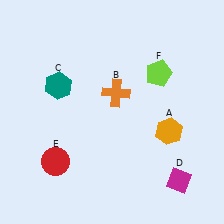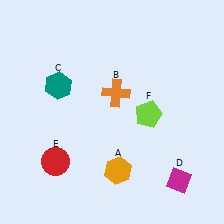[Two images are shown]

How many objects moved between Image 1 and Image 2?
2 objects moved between the two images.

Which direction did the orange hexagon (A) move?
The orange hexagon (A) moved left.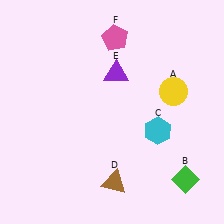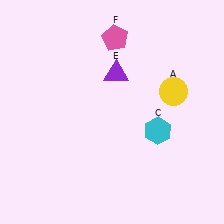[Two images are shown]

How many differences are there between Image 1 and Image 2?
There are 2 differences between the two images.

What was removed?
The green diamond (B), the brown triangle (D) were removed in Image 2.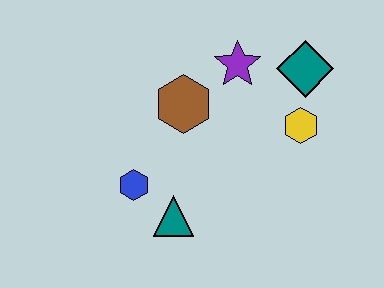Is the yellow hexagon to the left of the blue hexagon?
No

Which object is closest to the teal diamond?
The yellow hexagon is closest to the teal diamond.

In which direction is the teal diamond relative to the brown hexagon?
The teal diamond is to the right of the brown hexagon.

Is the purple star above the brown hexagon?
Yes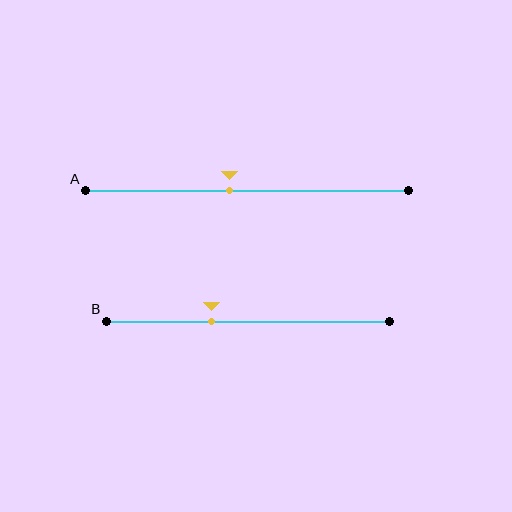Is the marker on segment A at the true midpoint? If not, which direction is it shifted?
No, the marker on segment A is shifted to the left by about 5% of the segment length.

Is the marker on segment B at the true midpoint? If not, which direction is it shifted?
No, the marker on segment B is shifted to the left by about 13% of the segment length.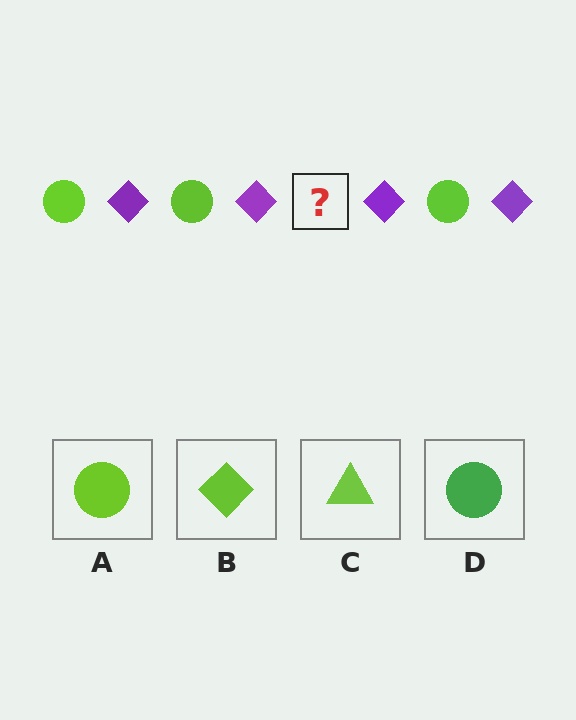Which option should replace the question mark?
Option A.